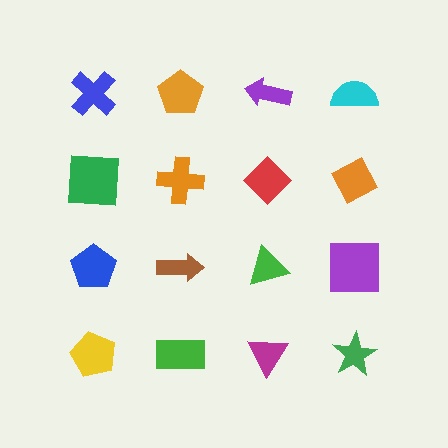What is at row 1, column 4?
A cyan semicircle.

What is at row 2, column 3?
A red diamond.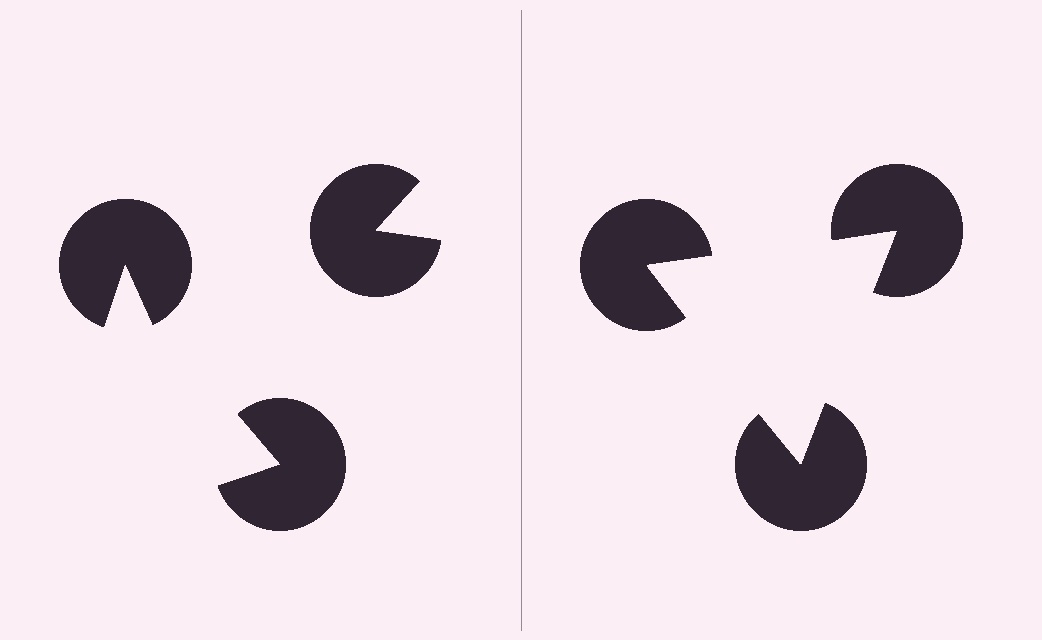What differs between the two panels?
The pac-man discs are positioned identically on both sides; only the wedge orientations differ. On the right they align to a triangle; on the left they are misaligned.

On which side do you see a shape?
An illusory triangle appears on the right side. On the left side the wedge cuts are rotated, so no coherent shape forms.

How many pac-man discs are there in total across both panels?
6 — 3 on each side.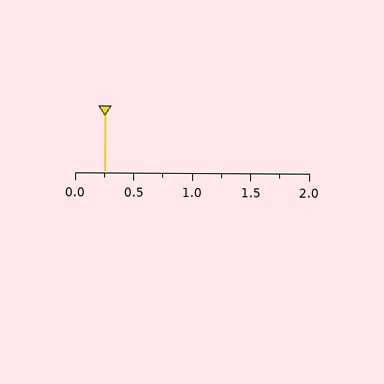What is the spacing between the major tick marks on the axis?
The major ticks are spaced 0.5 apart.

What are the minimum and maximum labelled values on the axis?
The axis runs from 0.0 to 2.0.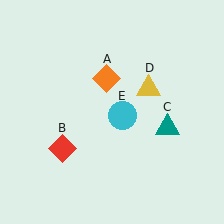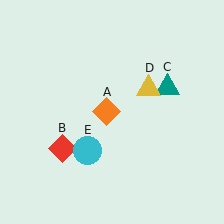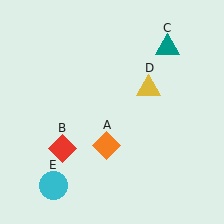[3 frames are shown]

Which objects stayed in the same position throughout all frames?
Red diamond (object B) and yellow triangle (object D) remained stationary.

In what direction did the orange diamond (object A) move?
The orange diamond (object A) moved down.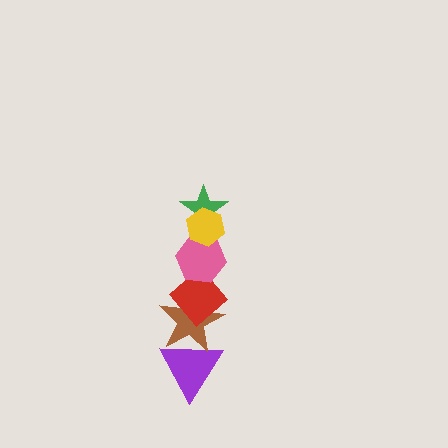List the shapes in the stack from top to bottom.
From top to bottom: the yellow hexagon, the green star, the pink hexagon, the red diamond, the brown star, the purple triangle.